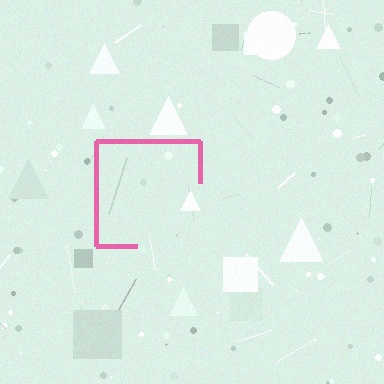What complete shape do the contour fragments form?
The contour fragments form a square.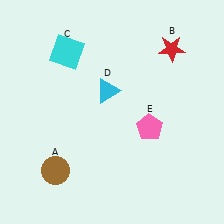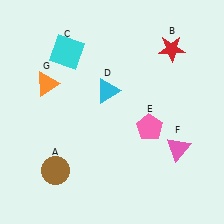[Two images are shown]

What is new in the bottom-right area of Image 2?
A pink triangle (F) was added in the bottom-right area of Image 2.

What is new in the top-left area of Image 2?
An orange triangle (G) was added in the top-left area of Image 2.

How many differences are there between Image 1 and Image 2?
There are 2 differences between the two images.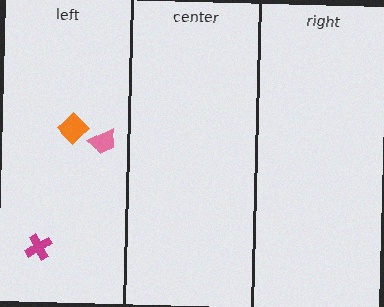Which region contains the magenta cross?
The left region.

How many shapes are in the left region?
3.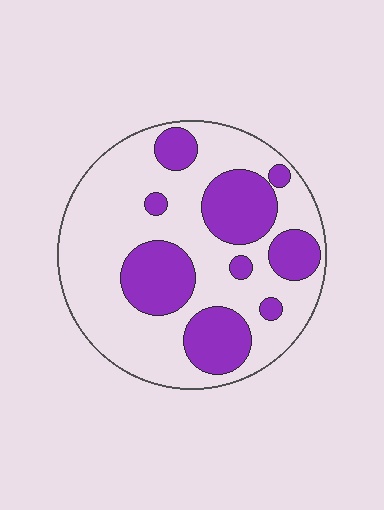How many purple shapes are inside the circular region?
9.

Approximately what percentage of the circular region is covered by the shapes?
Approximately 30%.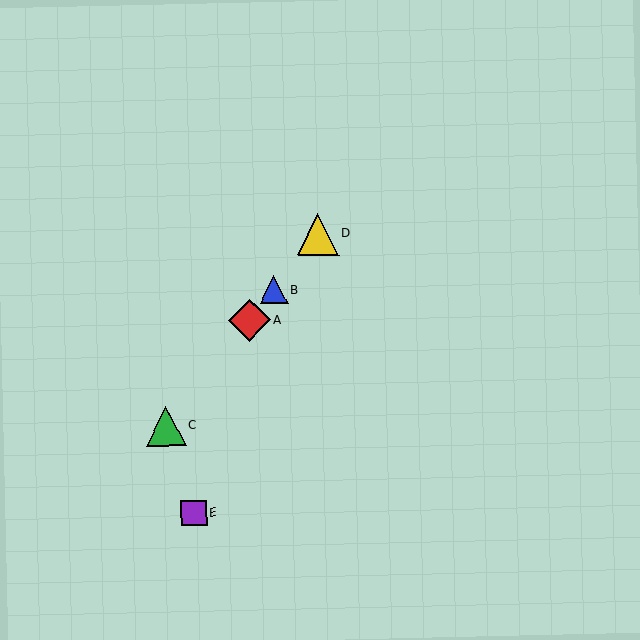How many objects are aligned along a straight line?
4 objects (A, B, C, D) are aligned along a straight line.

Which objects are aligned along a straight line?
Objects A, B, C, D are aligned along a straight line.